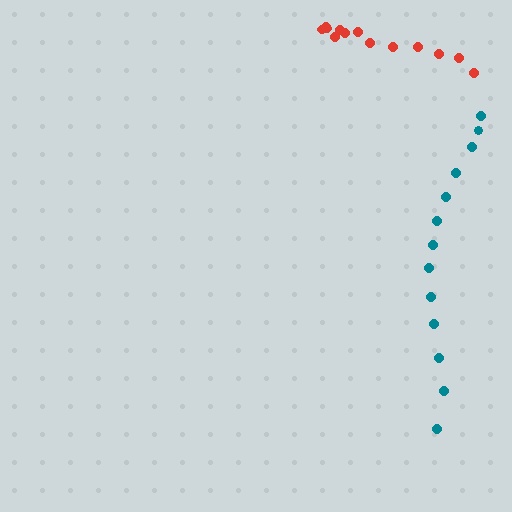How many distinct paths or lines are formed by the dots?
There are 2 distinct paths.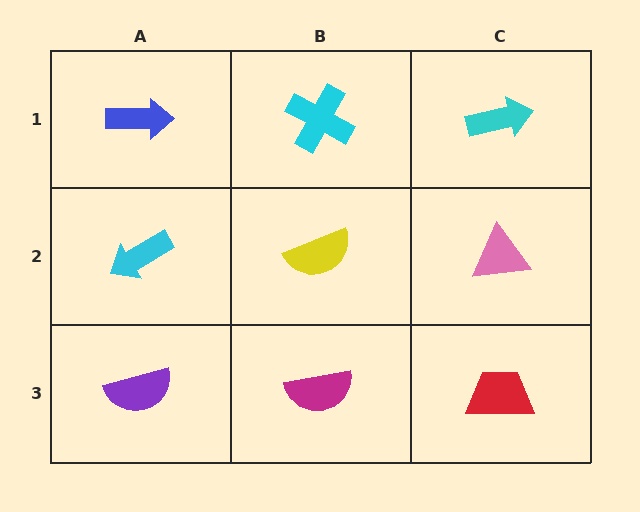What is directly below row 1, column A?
A cyan arrow.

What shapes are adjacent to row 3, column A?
A cyan arrow (row 2, column A), a magenta semicircle (row 3, column B).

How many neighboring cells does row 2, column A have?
3.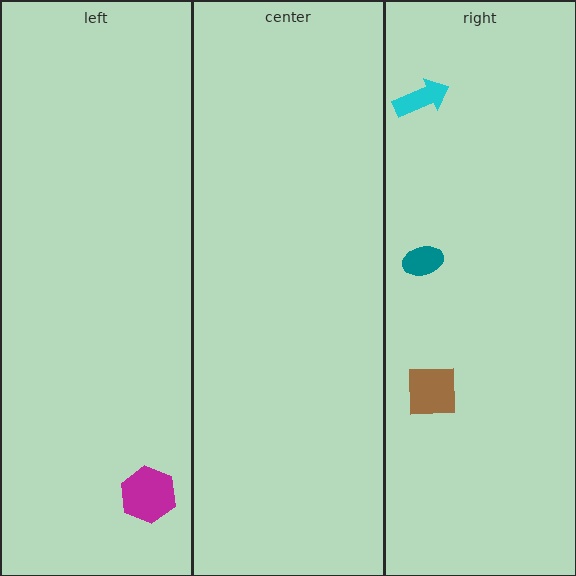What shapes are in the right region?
The teal ellipse, the brown square, the cyan arrow.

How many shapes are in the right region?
3.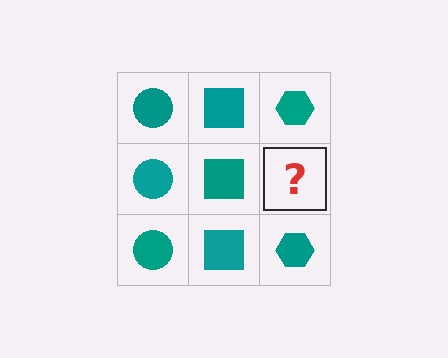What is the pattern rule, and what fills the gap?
The rule is that each column has a consistent shape. The gap should be filled with a teal hexagon.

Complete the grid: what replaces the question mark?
The question mark should be replaced with a teal hexagon.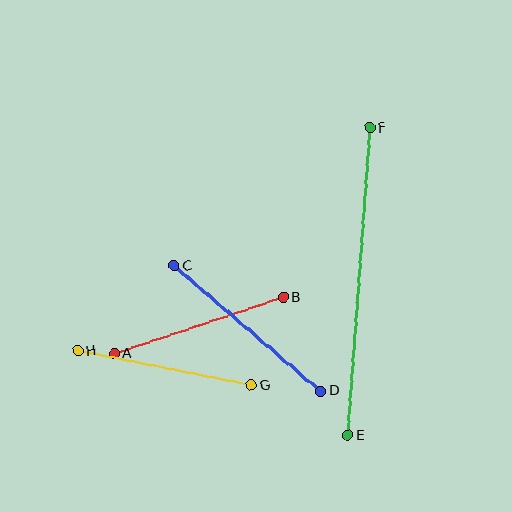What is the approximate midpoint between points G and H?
The midpoint is at approximately (165, 368) pixels.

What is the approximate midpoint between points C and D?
The midpoint is at approximately (247, 328) pixels.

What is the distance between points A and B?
The distance is approximately 178 pixels.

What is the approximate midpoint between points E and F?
The midpoint is at approximately (359, 281) pixels.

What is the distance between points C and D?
The distance is approximately 193 pixels.